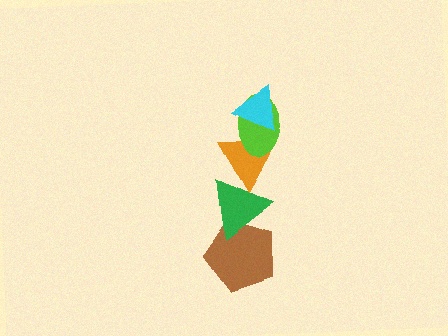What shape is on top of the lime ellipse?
The cyan triangle is on top of the lime ellipse.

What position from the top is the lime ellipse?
The lime ellipse is 2nd from the top.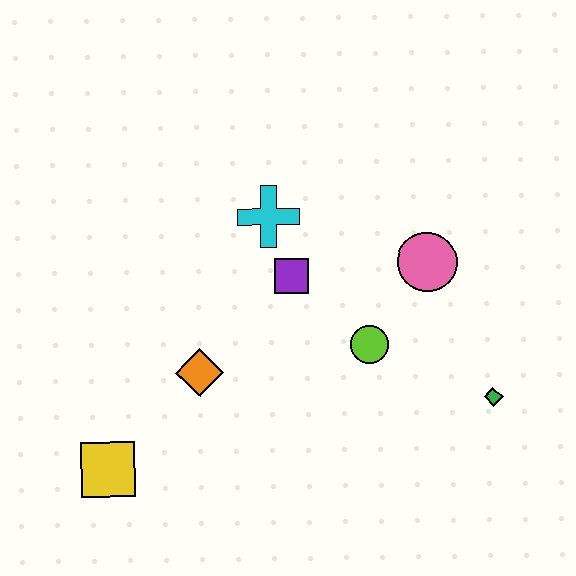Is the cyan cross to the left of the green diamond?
Yes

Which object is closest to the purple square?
The cyan cross is closest to the purple square.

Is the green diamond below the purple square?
Yes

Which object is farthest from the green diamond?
The yellow square is farthest from the green diamond.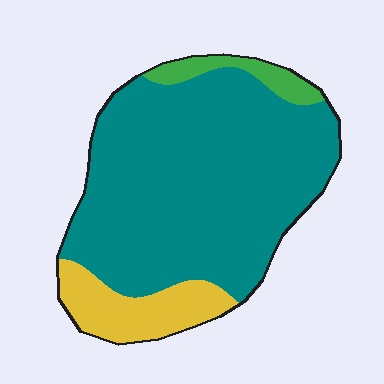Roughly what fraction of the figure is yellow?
Yellow covers roughly 15% of the figure.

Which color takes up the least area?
Green, at roughly 5%.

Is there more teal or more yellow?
Teal.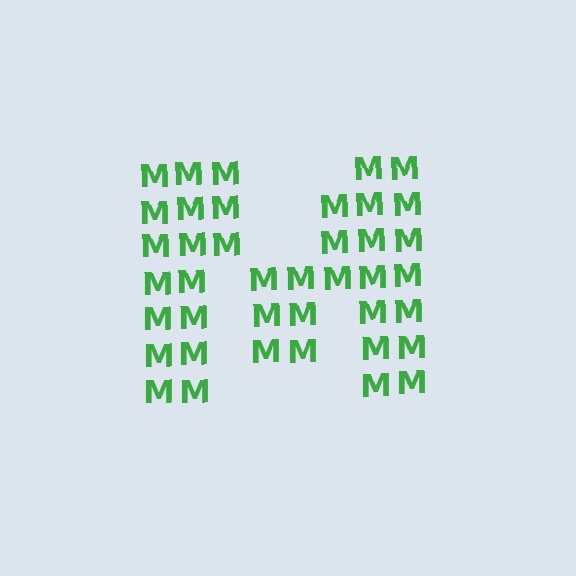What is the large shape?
The large shape is the letter M.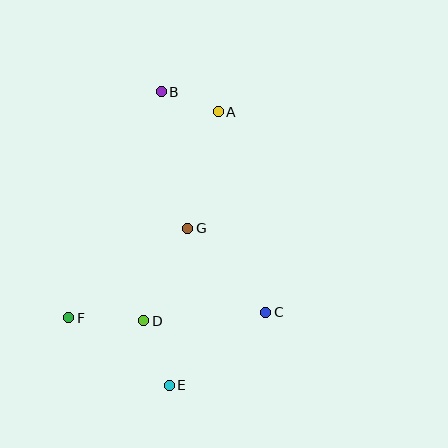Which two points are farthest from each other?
Points B and E are farthest from each other.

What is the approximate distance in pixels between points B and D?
The distance between B and D is approximately 230 pixels.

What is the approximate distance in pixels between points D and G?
The distance between D and G is approximately 102 pixels.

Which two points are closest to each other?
Points A and B are closest to each other.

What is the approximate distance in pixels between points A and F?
The distance between A and F is approximately 254 pixels.